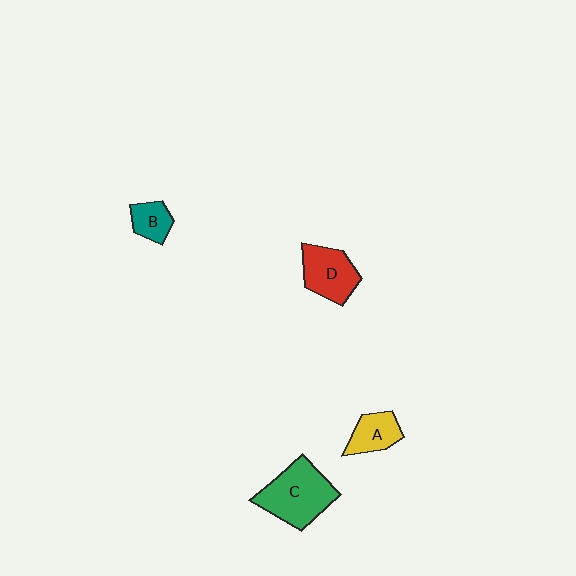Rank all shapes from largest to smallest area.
From largest to smallest: C (green), D (red), A (yellow), B (teal).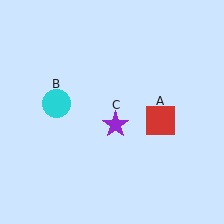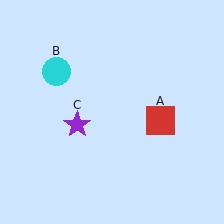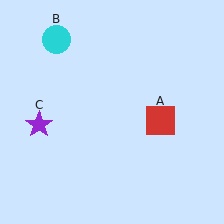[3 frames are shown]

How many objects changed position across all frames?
2 objects changed position: cyan circle (object B), purple star (object C).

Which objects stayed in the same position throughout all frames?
Red square (object A) remained stationary.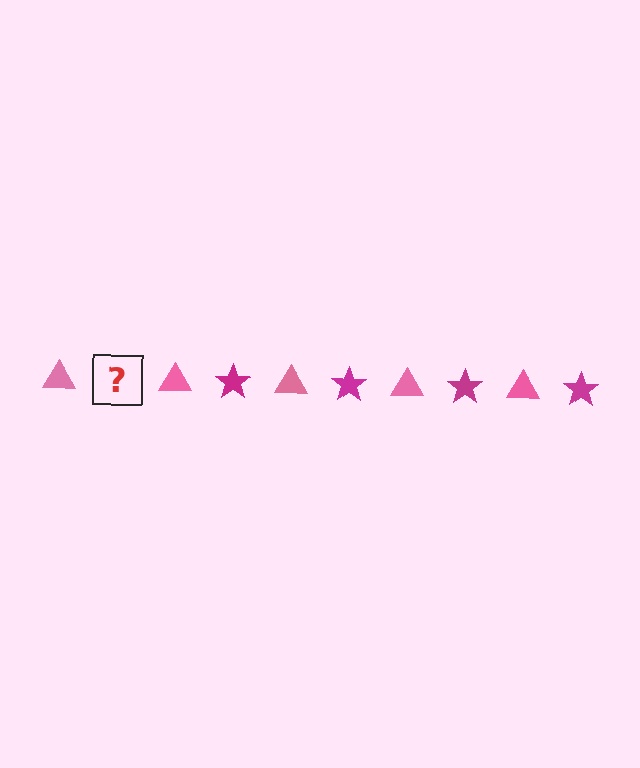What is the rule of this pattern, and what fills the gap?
The rule is that the pattern alternates between pink triangle and magenta star. The gap should be filled with a magenta star.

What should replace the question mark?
The question mark should be replaced with a magenta star.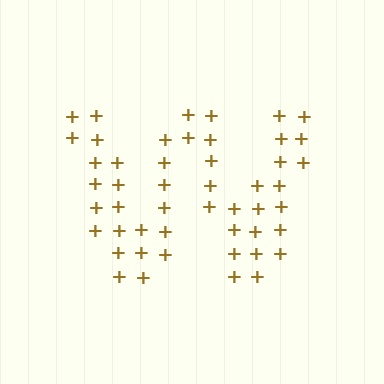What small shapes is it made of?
It is made of small plus signs.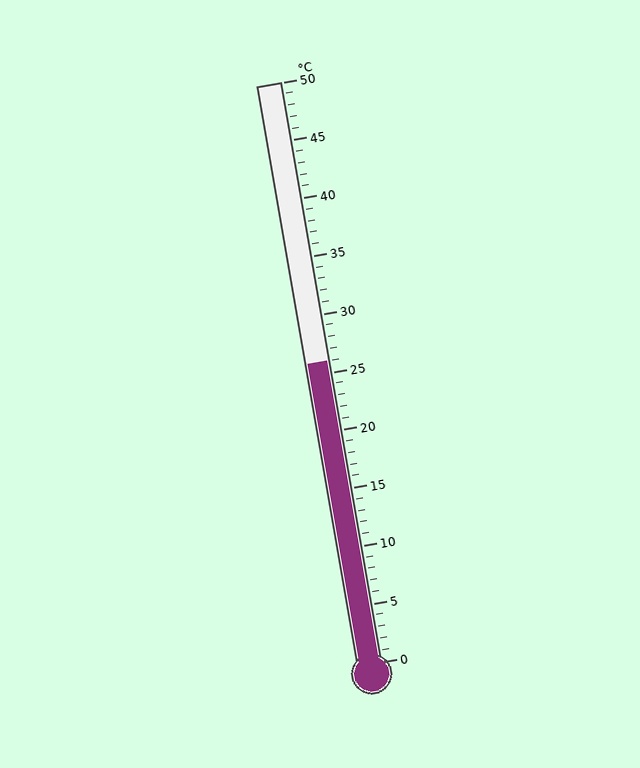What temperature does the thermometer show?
The thermometer shows approximately 26°C.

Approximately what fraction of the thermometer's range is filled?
The thermometer is filled to approximately 50% of its range.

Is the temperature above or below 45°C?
The temperature is below 45°C.